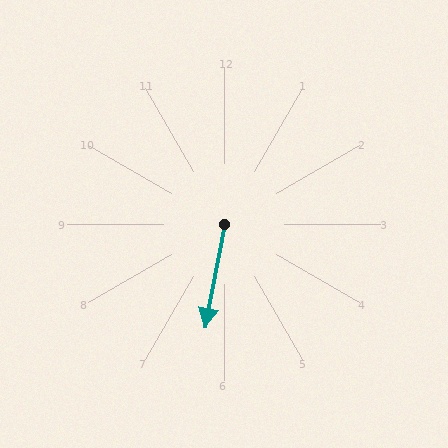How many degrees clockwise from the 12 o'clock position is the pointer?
Approximately 190 degrees.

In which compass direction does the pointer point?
South.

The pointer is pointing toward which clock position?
Roughly 6 o'clock.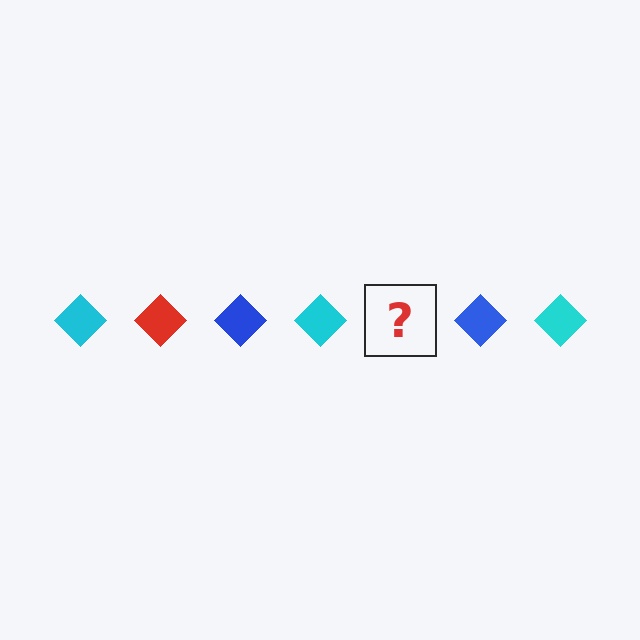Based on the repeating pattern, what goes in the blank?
The blank should be a red diamond.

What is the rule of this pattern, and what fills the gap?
The rule is that the pattern cycles through cyan, red, blue diamonds. The gap should be filled with a red diamond.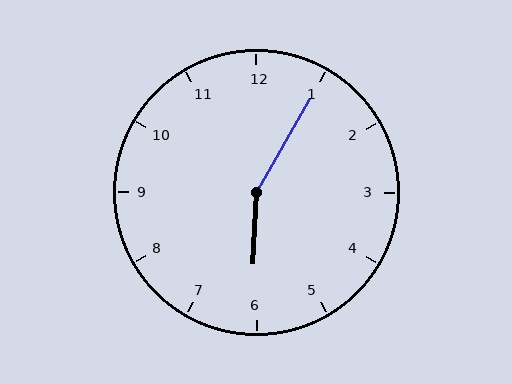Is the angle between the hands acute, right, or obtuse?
It is obtuse.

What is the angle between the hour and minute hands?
Approximately 152 degrees.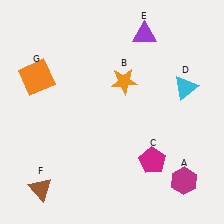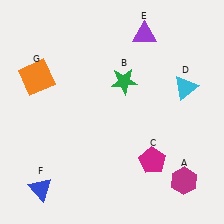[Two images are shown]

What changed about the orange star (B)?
In Image 1, B is orange. In Image 2, it changed to green.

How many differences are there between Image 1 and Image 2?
There are 2 differences between the two images.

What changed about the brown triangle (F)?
In Image 1, F is brown. In Image 2, it changed to blue.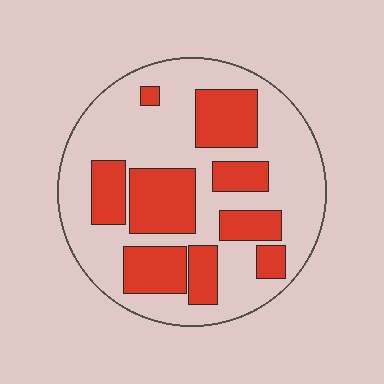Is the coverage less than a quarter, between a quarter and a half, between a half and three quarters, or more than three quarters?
Between a quarter and a half.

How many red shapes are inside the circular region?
9.